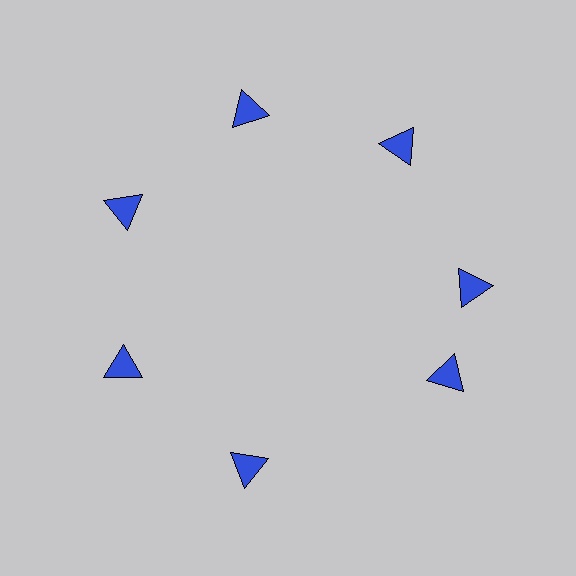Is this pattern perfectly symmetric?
No. The 7 blue triangles are arranged in a ring, but one element near the 5 o'clock position is rotated out of alignment along the ring, breaking the 7-fold rotational symmetry.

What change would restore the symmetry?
The symmetry would be restored by rotating it back into even spacing with its neighbors so that all 7 triangles sit at equal angles and equal distance from the center.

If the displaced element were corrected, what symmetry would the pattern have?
It would have 7-fold rotational symmetry — the pattern would map onto itself every 51 degrees.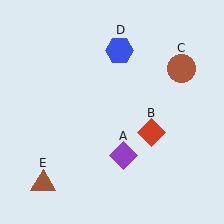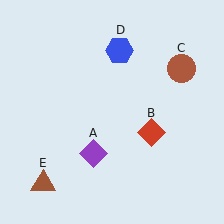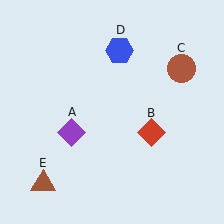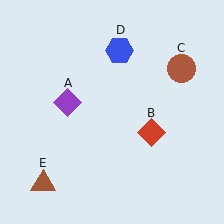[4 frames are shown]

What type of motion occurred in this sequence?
The purple diamond (object A) rotated clockwise around the center of the scene.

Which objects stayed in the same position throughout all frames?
Red diamond (object B) and brown circle (object C) and blue hexagon (object D) and brown triangle (object E) remained stationary.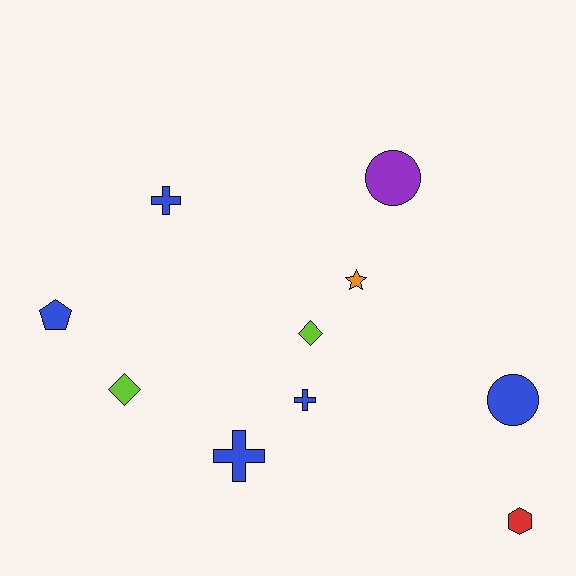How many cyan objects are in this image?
There are no cyan objects.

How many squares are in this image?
There are no squares.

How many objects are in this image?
There are 10 objects.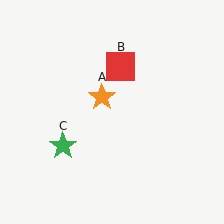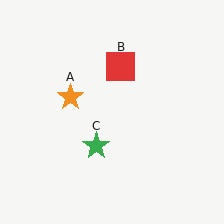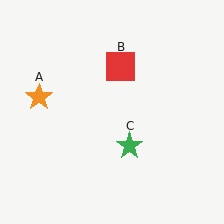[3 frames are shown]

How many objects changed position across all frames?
2 objects changed position: orange star (object A), green star (object C).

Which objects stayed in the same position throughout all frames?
Red square (object B) remained stationary.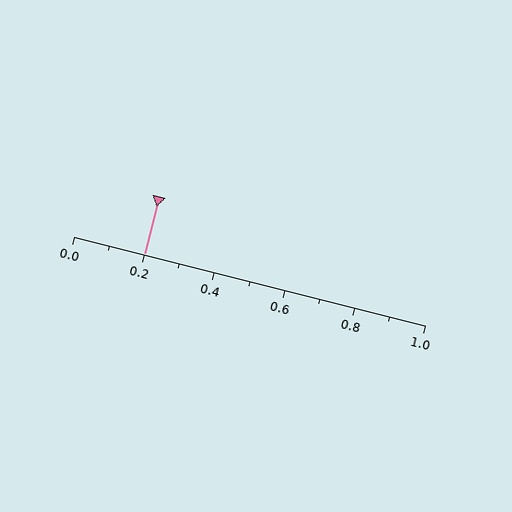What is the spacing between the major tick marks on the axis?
The major ticks are spaced 0.2 apart.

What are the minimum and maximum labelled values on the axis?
The axis runs from 0.0 to 1.0.